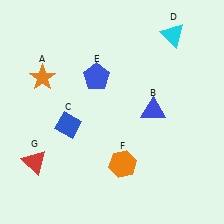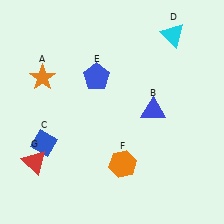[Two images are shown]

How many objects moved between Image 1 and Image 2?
1 object moved between the two images.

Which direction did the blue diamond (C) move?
The blue diamond (C) moved left.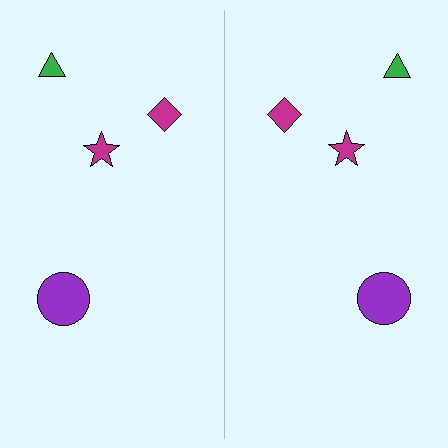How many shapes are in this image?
There are 8 shapes in this image.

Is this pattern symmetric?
Yes, this pattern has bilateral (reflection) symmetry.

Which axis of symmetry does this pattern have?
The pattern has a vertical axis of symmetry running through the center of the image.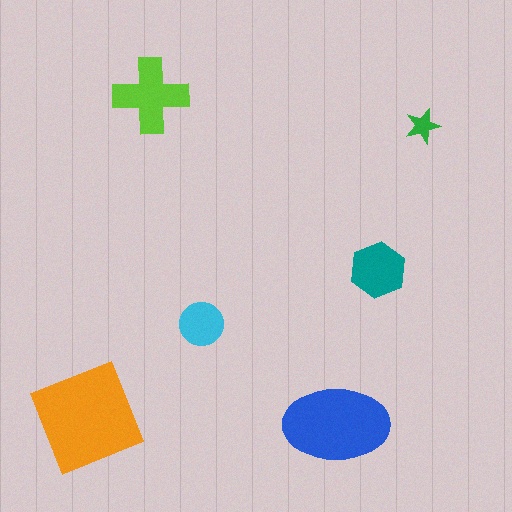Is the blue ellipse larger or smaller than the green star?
Larger.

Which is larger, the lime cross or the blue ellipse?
The blue ellipse.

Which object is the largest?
The orange square.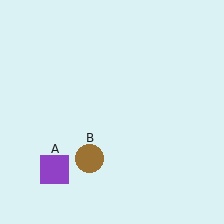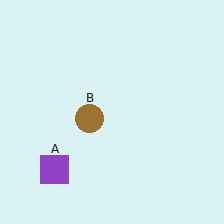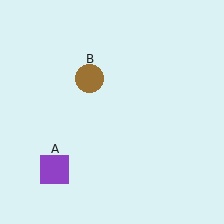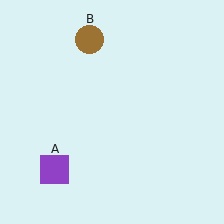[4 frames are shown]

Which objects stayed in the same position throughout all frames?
Purple square (object A) remained stationary.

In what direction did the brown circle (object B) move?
The brown circle (object B) moved up.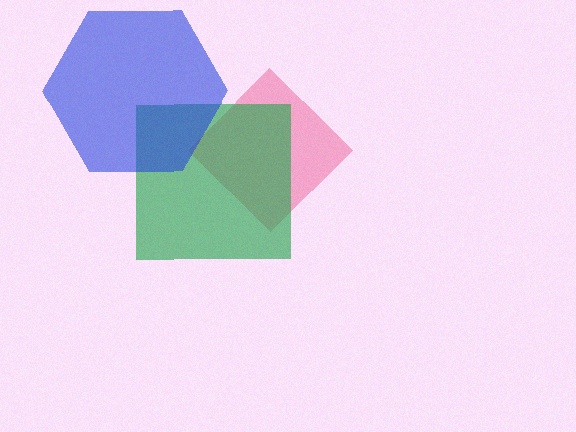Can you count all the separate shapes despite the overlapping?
Yes, there are 3 separate shapes.